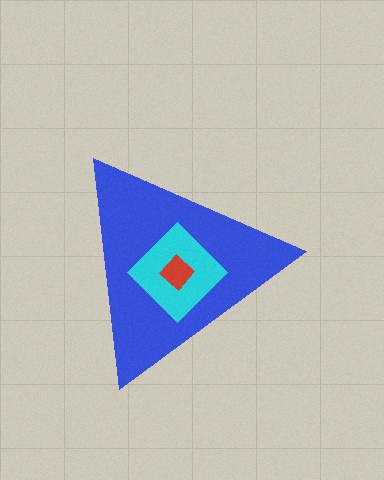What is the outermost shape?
The blue triangle.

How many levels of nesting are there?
3.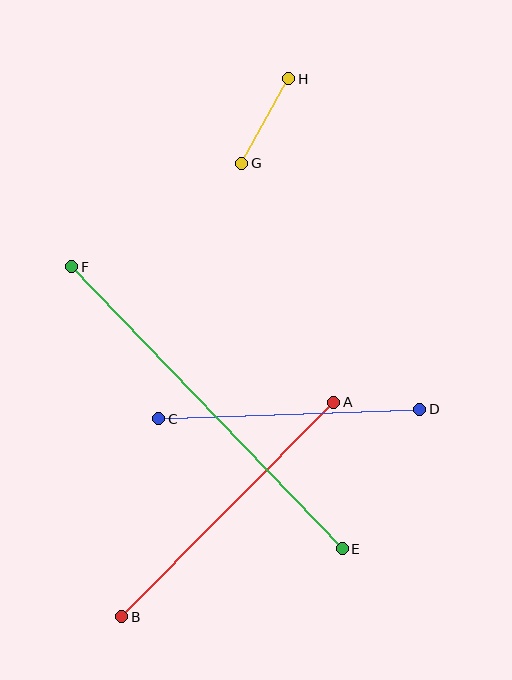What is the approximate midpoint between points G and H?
The midpoint is at approximately (265, 121) pixels.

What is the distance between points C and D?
The distance is approximately 261 pixels.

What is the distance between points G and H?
The distance is approximately 96 pixels.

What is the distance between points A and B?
The distance is approximately 302 pixels.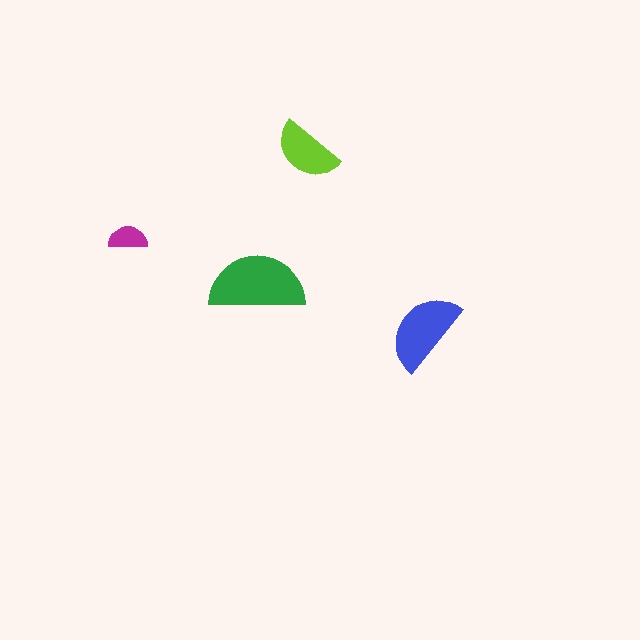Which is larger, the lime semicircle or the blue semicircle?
The blue one.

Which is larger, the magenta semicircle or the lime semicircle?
The lime one.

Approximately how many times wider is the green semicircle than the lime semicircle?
About 1.5 times wider.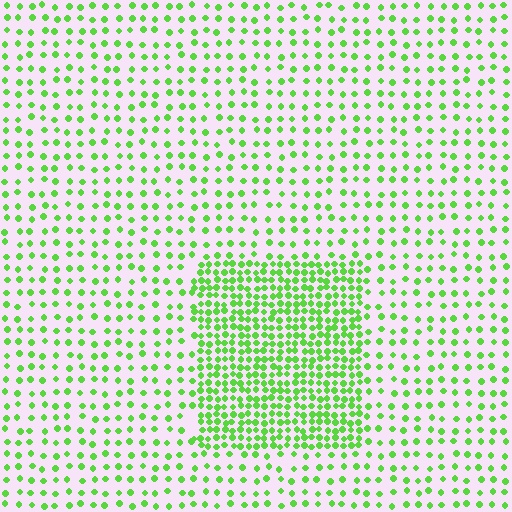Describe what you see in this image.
The image contains small lime elements arranged at two different densities. A rectangle-shaped region is visible where the elements are more densely packed than the surrounding area.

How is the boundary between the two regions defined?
The boundary is defined by a change in element density (approximately 2.5x ratio). All elements are the same color, size, and shape.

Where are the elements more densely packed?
The elements are more densely packed inside the rectangle boundary.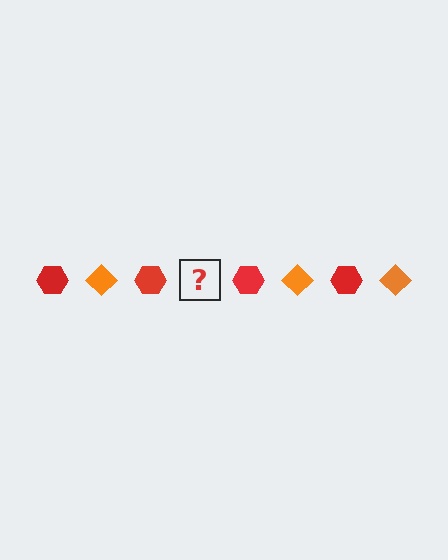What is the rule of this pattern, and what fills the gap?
The rule is that the pattern alternates between red hexagon and orange diamond. The gap should be filled with an orange diamond.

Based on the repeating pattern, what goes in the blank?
The blank should be an orange diamond.